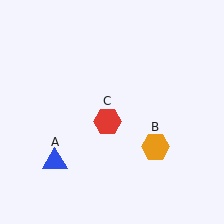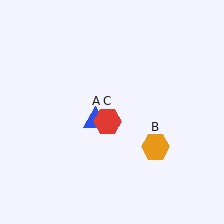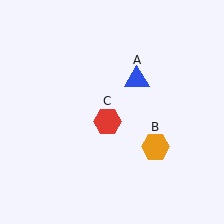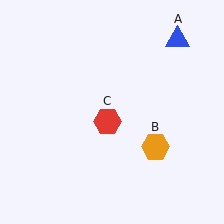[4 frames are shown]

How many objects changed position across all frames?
1 object changed position: blue triangle (object A).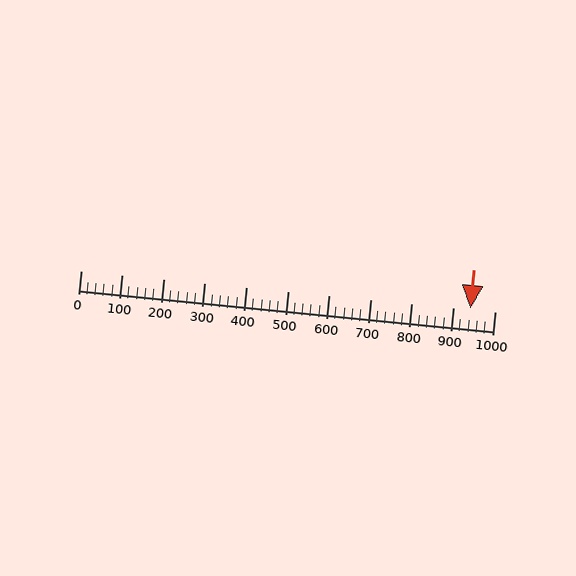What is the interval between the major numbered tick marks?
The major tick marks are spaced 100 units apart.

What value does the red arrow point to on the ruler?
The red arrow points to approximately 940.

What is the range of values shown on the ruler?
The ruler shows values from 0 to 1000.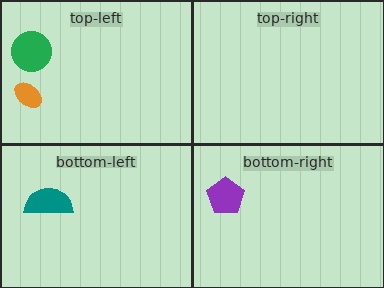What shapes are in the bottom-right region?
The purple pentagon.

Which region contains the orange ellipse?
The top-left region.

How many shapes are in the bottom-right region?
1.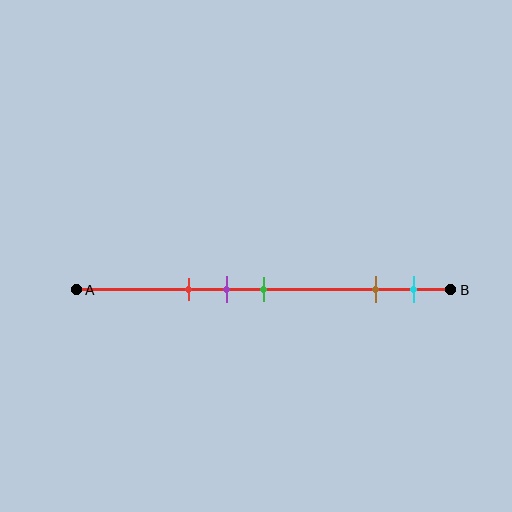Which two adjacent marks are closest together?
The purple and green marks are the closest adjacent pair.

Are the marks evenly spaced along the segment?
No, the marks are not evenly spaced.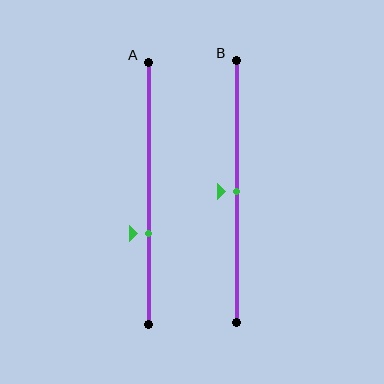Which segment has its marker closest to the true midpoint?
Segment B has its marker closest to the true midpoint.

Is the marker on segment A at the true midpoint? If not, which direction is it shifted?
No, the marker on segment A is shifted downward by about 15% of the segment length.